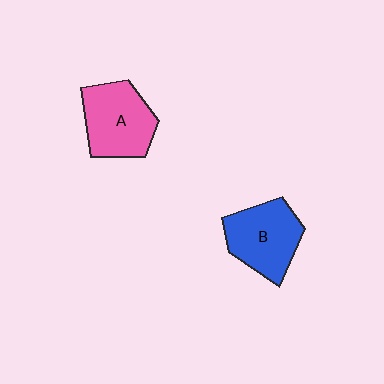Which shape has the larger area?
Shape A (pink).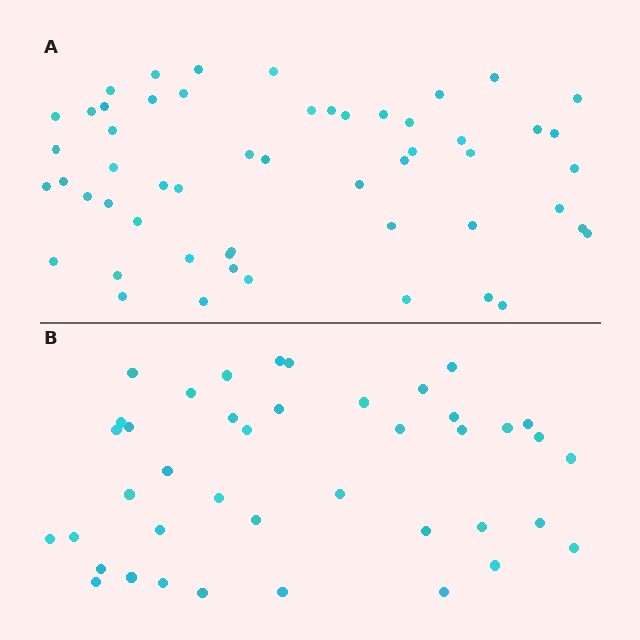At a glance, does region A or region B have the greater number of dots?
Region A (the top region) has more dots.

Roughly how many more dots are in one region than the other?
Region A has approximately 15 more dots than region B.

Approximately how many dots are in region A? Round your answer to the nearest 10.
About 50 dots. (The exact count is 54, which rounds to 50.)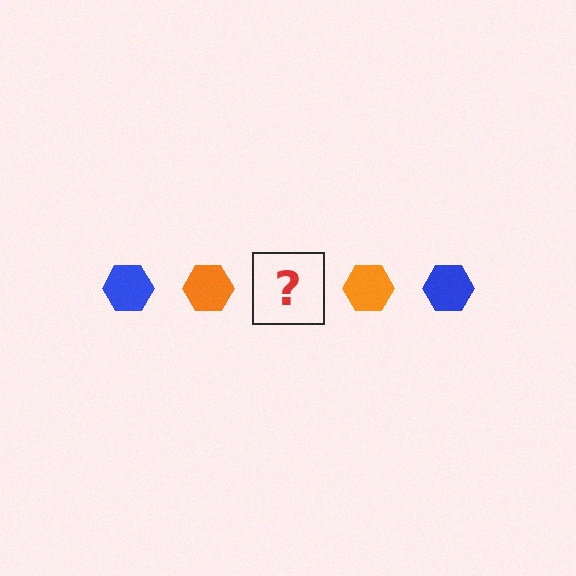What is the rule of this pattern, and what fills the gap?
The rule is that the pattern cycles through blue, orange hexagons. The gap should be filled with a blue hexagon.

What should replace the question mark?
The question mark should be replaced with a blue hexagon.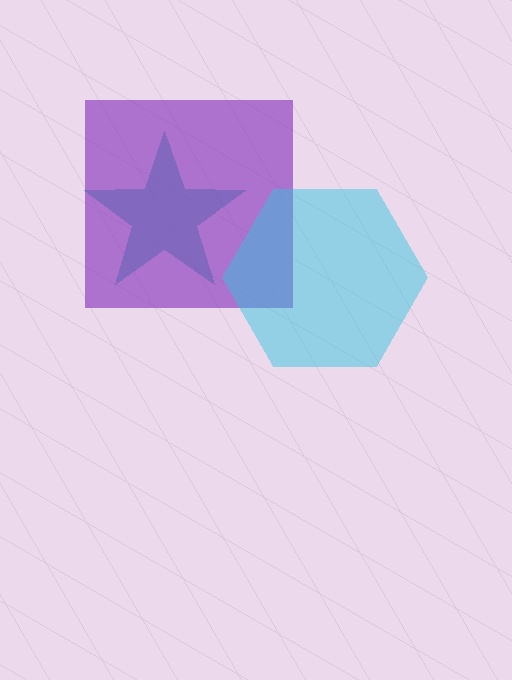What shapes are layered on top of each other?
The layered shapes are: a teal star, a purple square, a cyan hexagon.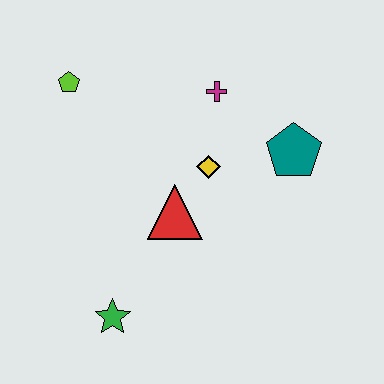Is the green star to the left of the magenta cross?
Yes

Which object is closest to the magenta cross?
The yellow diamond is closest to the magenta cross.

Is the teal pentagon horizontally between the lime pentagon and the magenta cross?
No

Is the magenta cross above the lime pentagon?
No